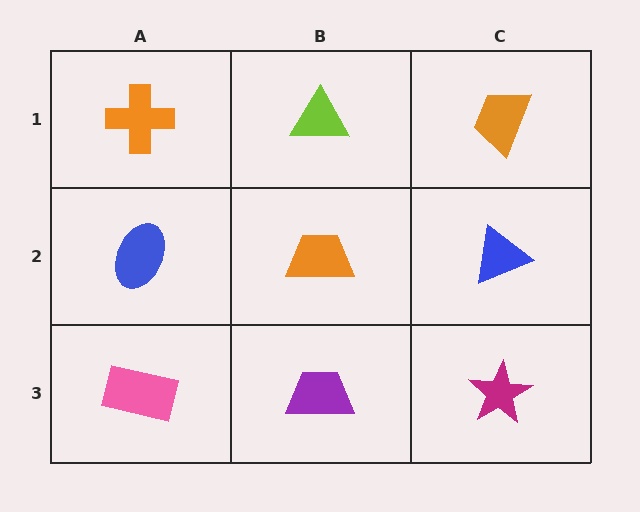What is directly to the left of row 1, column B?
An orange cross.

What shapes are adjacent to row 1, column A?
A blue ellipse (row 2, column A), a lime triangle (row 1, column B).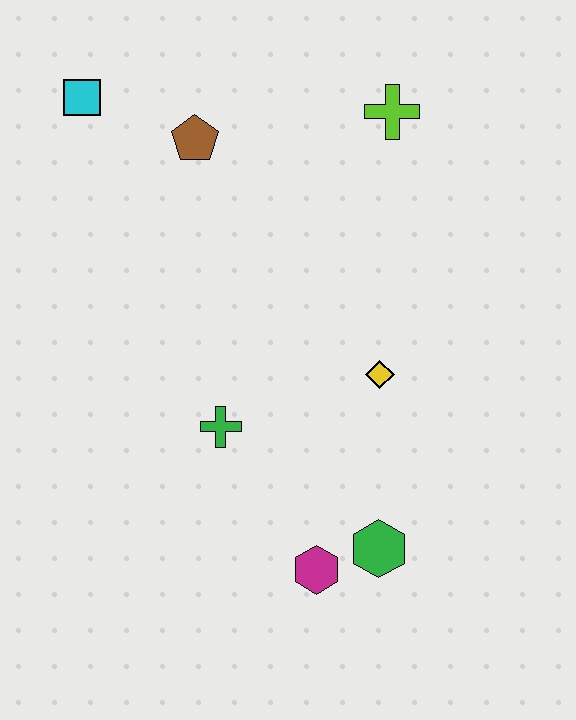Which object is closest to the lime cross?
The brown pentagon is closest to the lime cross.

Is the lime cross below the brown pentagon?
No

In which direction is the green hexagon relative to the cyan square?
The green hexagon is below the cyan square.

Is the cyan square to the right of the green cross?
No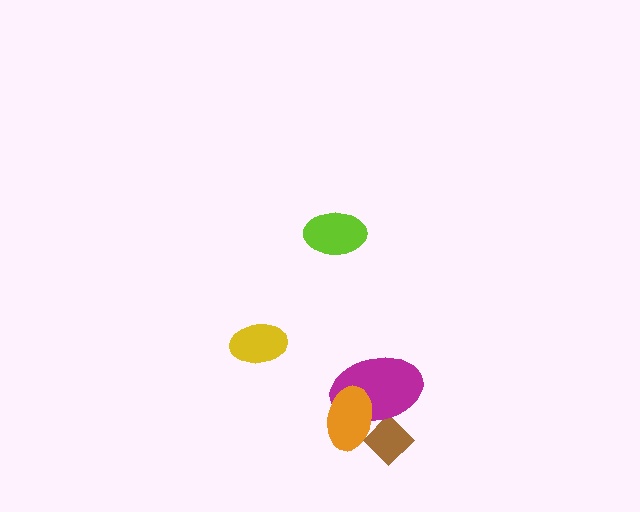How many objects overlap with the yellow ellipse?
0 objects overlap with the yellow ellipse.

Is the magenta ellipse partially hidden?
Yes, it is partially covered by another shape.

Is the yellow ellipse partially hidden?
No, no other shape covers it.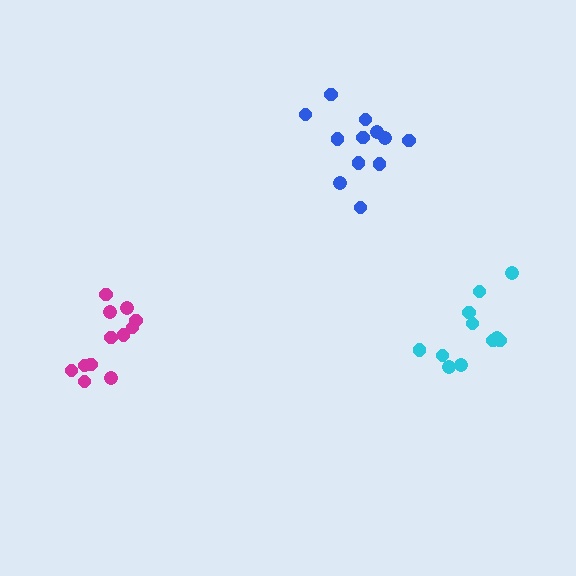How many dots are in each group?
Group 1: 11 dots, Group 2: 12 dots, Group 3: 12 dots (35 total).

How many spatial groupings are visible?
There are 3 spatial groupings.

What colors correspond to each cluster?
The clusters are colored: cyan, magenta, blue.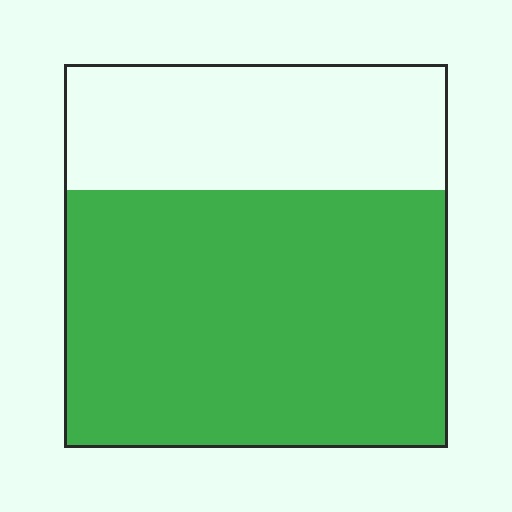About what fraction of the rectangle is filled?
About two thirds (2/3).